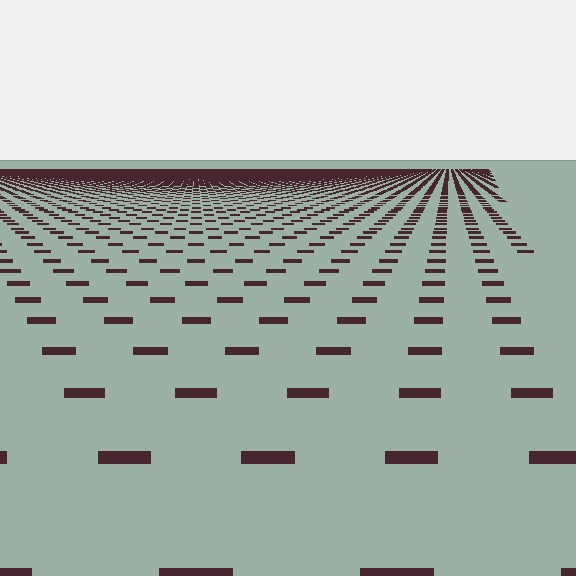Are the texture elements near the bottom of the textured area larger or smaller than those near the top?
Larger. Near the bottom, elements are closer to the viewer and appear at a bigger on-screen size.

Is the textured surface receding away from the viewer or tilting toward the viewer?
The surface is receding away from the viewer. Texture elements get smaller and denser toward the top.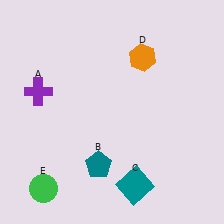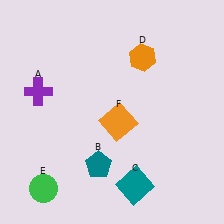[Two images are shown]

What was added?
An orange square (F) was added in Image 2.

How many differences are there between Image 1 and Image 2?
There is 1 difference between the two images.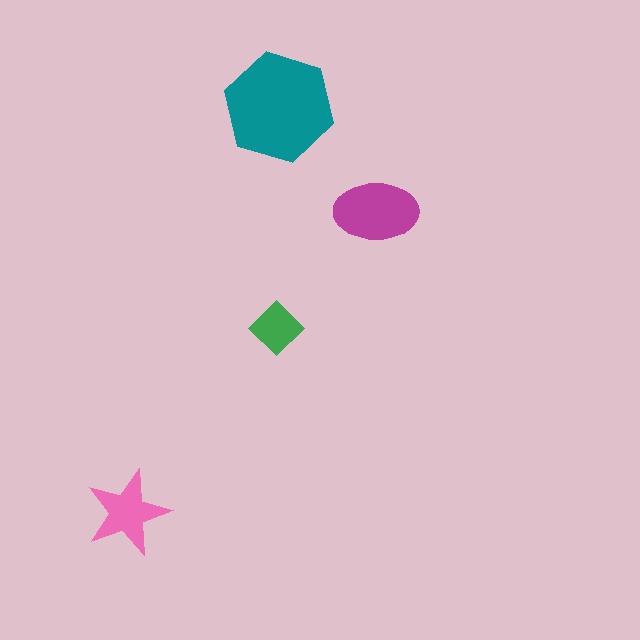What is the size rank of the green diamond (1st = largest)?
4th.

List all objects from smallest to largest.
The green diamond, the pink star, the magenta ellipse, the teal hexagon.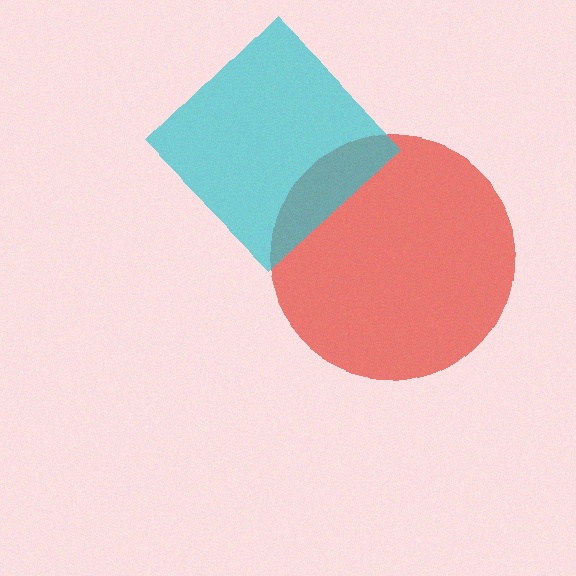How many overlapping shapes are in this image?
There are 2 overlapping shapes in the image.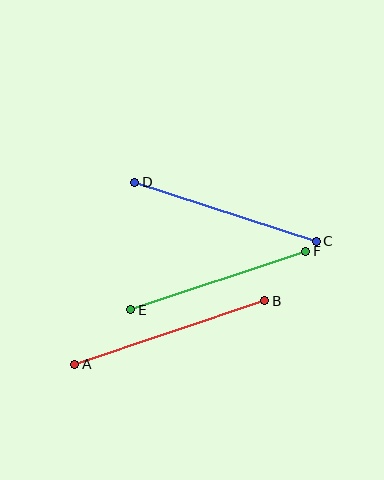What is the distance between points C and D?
The distance is approximately 191 pixels.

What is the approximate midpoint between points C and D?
The midpoint is at approximately (226, 212) pixels.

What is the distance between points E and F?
The distance is approximately 185 pixels.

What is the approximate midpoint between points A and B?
The midpoint is at approximately (170, 332) pixels.